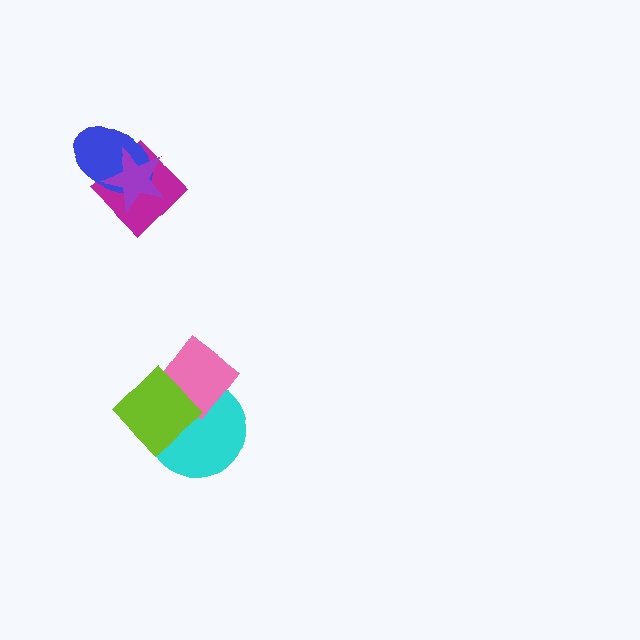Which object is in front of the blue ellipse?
The purple star is in front of the blue ellipse.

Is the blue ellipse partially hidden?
Yes, it is partially covered by another shape.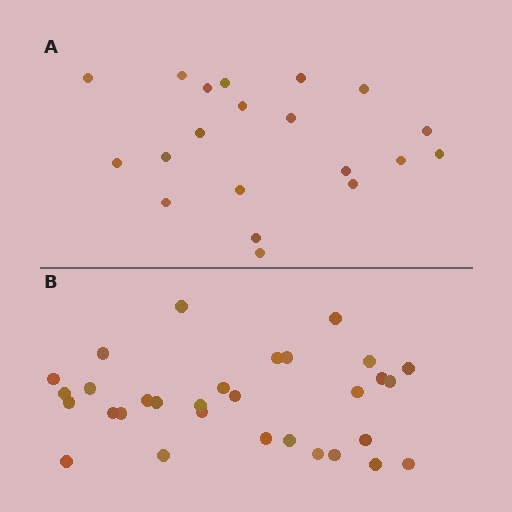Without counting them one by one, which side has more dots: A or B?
Region B (the bottom region) has more dots.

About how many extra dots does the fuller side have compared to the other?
Region B has roughly 12 or so more dots than region A.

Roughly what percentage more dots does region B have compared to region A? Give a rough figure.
About 55% more.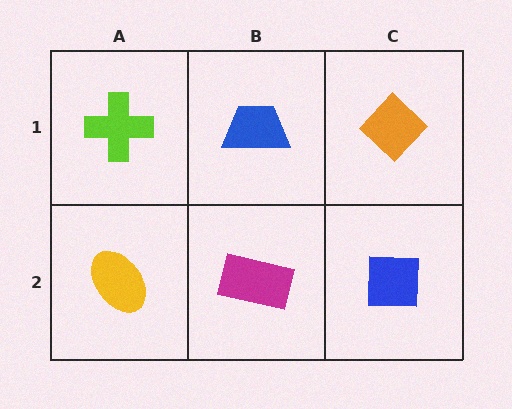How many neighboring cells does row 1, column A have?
2.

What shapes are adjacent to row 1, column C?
A blue square (row 2, column C), a blue trapezoid (row 1, column B).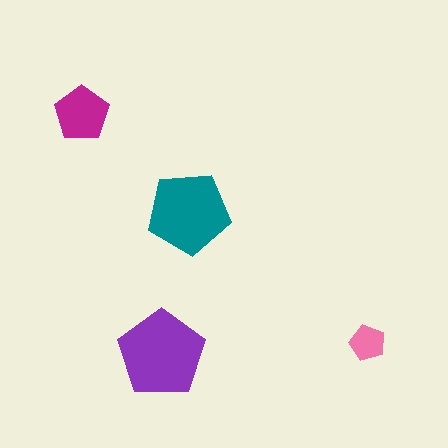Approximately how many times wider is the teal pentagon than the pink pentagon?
About 2.5 times wider.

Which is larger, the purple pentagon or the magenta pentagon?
The purple one.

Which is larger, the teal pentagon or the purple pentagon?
The purple one.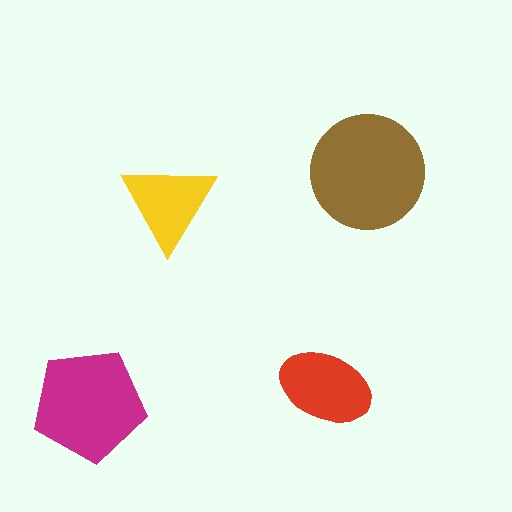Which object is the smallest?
The yellow triangle.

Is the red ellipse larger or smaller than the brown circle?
Smaller.